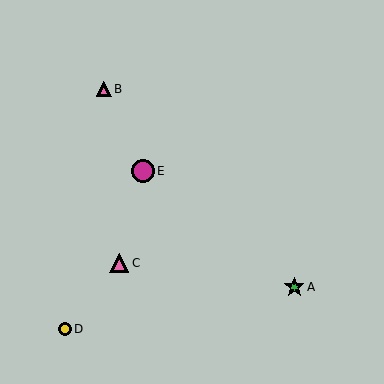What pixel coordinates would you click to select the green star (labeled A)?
Click at (294, 287) to select the green star A.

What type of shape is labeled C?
Shape C is a pink triangle.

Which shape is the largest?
The magenta circle (labeled E) is the largest.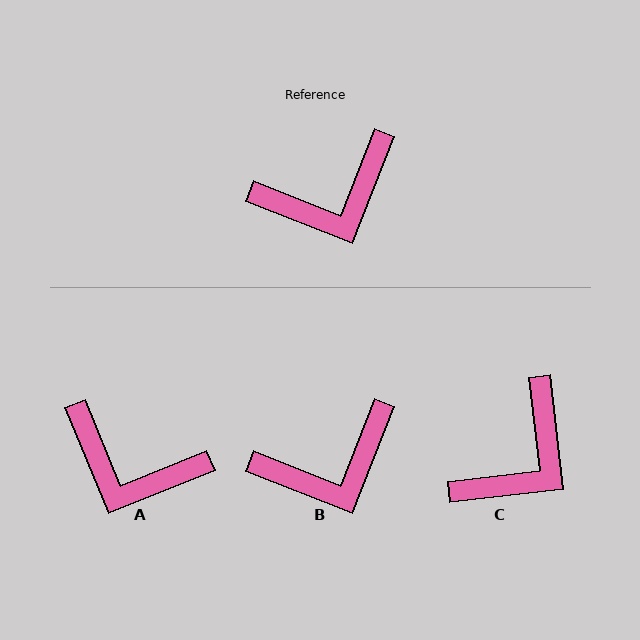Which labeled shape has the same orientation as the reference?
B.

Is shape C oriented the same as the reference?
No, it is off by about 28 degrees.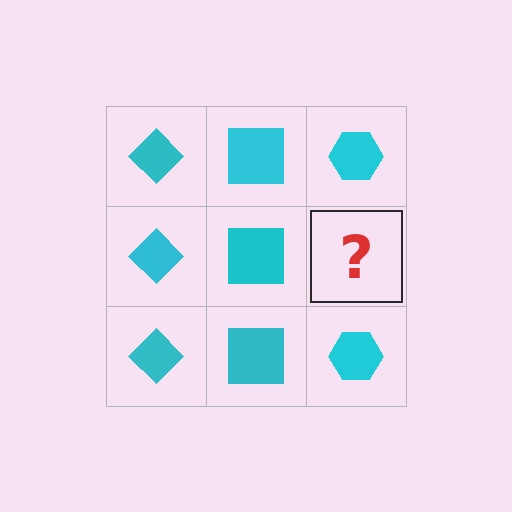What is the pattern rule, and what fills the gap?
The rule is that each column has a consistent shape. The gap should be filled with a cyan hexagon.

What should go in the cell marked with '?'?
The missing cell should contain a cyan hexagon.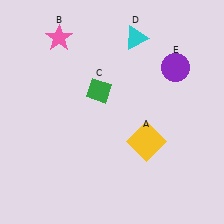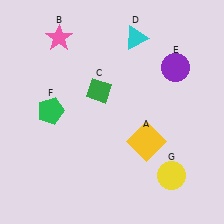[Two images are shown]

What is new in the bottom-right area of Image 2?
A yellow circle (G) was added in the bottom-right area of Image 2.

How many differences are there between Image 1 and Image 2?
There are 2 differences between the two images.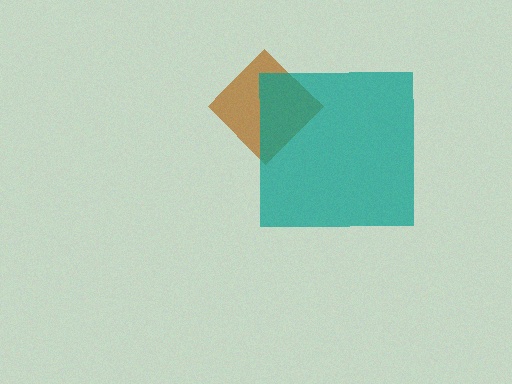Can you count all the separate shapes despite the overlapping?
Yes, there are 2 separate shapes.